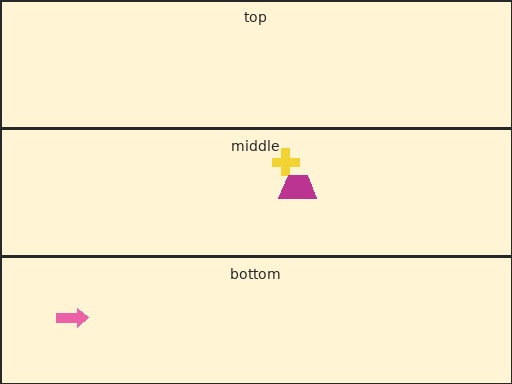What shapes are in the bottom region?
The pink arrow.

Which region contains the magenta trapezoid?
The middle region.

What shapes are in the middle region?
The yellow cross, the magenta trapezoid.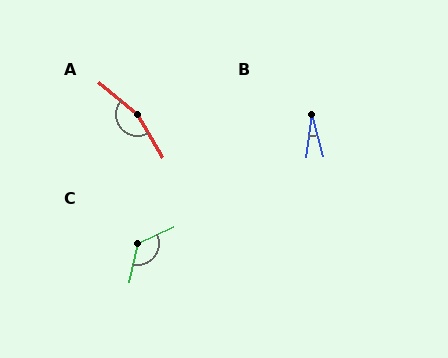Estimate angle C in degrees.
Approximately 128 degrees.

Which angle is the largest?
A, at approximately 161 degrees.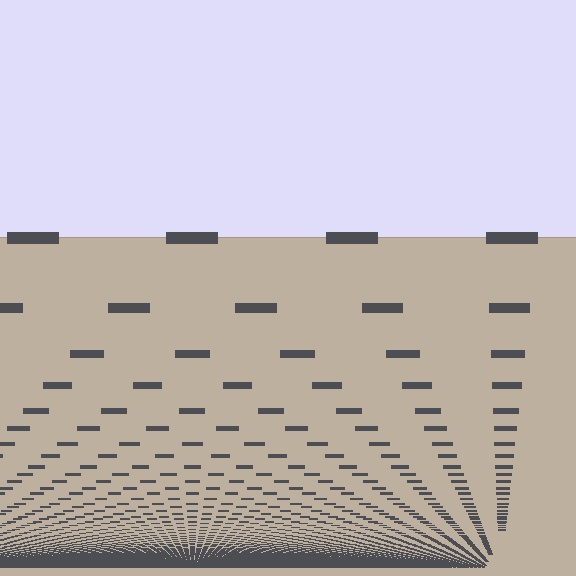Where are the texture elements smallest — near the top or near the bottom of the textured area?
Near the bottom.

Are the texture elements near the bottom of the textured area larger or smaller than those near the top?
Smaller. The gradient is inverted — elements near the bottom are smaller and denser.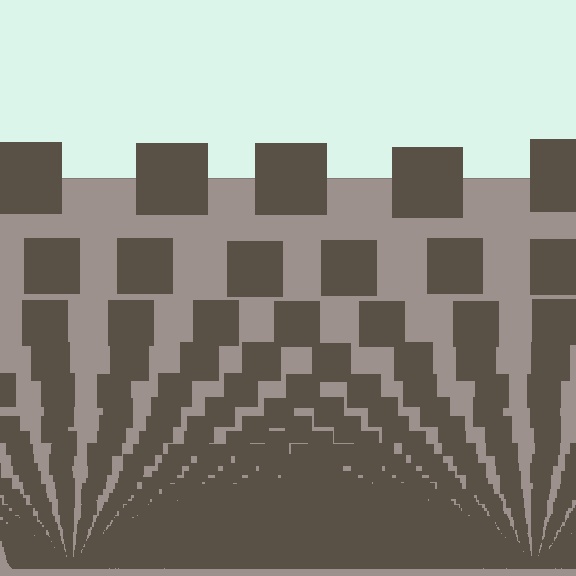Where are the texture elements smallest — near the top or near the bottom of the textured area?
Near the bottom.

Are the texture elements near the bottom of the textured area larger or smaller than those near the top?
Smaller. The gradient is inverted — elements near the bottom are smaller and denser.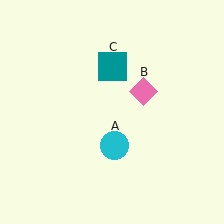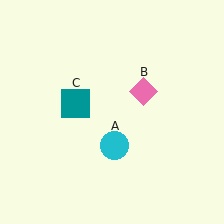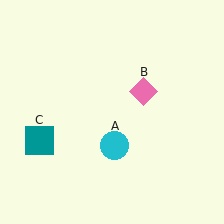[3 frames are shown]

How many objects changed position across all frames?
1 object changed position: teal square (object C).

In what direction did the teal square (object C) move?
The teal square (object C) moved down and to the left.